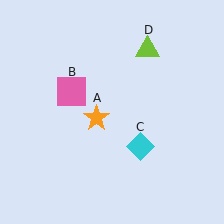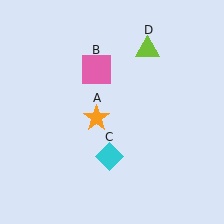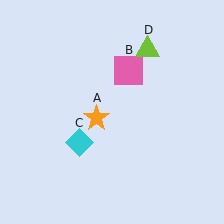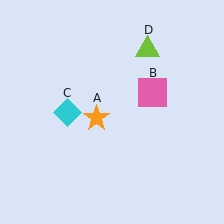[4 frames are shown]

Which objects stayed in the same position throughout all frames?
Orange star (object A) and lime triangle (object D) remained stationary.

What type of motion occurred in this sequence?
The pink square (object B), cyan diamond (object C) rotated clockwise around the center of the scene.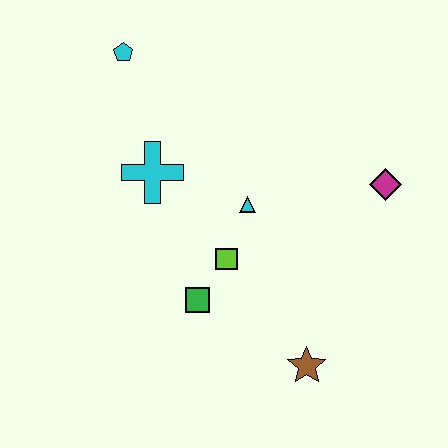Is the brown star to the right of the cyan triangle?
Yes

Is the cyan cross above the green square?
Yes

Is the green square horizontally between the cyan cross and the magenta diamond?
Yes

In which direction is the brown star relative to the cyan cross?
The brown star is below the cyan cross.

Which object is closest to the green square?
The lime square is closest to the green square.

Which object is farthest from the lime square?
The cyan pentagon is farthest from the lime square.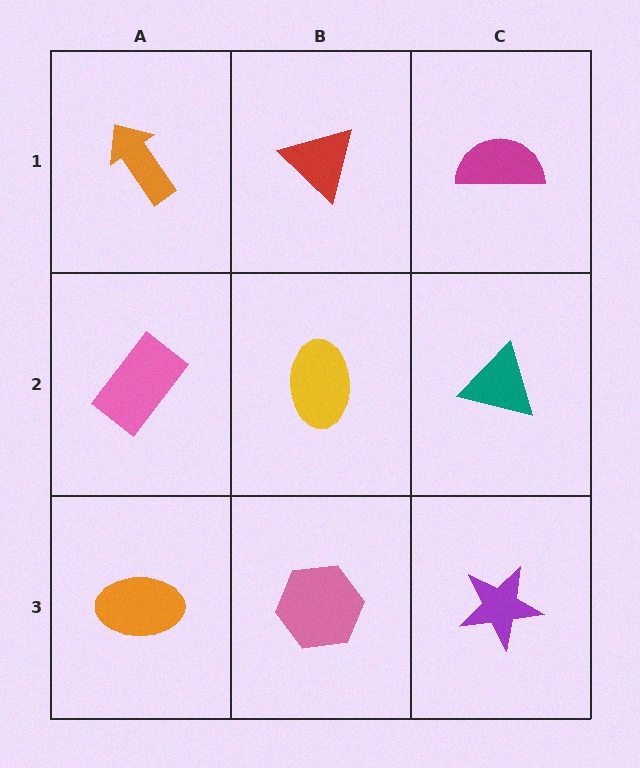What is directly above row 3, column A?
A pink rectangle.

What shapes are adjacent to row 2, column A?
An orange arrow (row 1, column A), an orange ellipse (row 3, column A), a yellow ellipse (row 2, column B).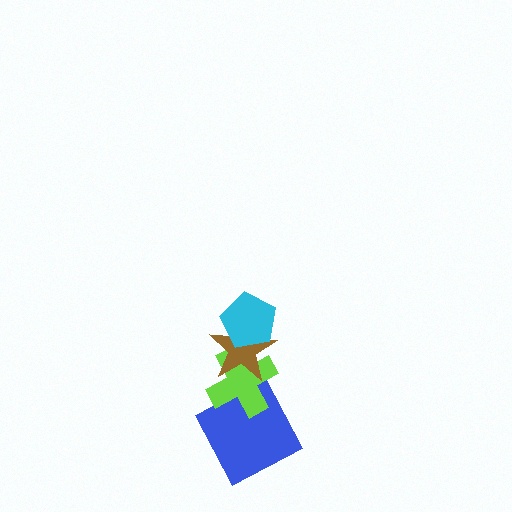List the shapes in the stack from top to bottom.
From top to bottom: the cyan pentagon, the brown star, the lime cross, the blue square.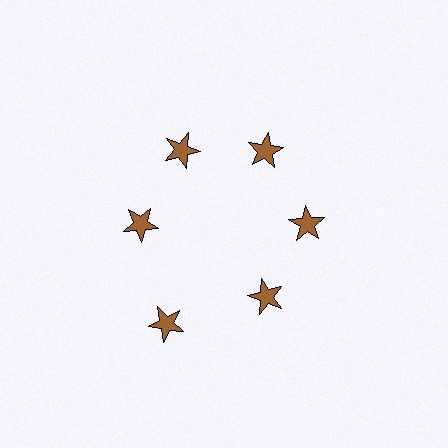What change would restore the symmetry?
The symmetry would be restored by moving it inward, back onto the ring so that all 6 stars sit at equal angles and equal distance from the center.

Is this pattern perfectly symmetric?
No. The 6 brown stars are arranged in a ring, but one element near the 7 o'clock position is pushed outward from the center, breaking the 6-fold rotational symmetry.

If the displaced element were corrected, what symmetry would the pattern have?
It would have 6-fold rotational symmetry — the pattern would map onto itself every 60 degrees.